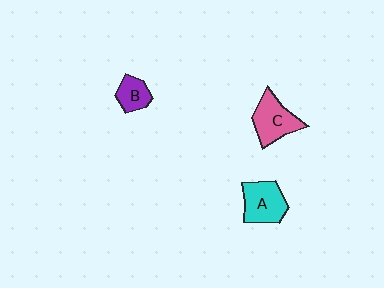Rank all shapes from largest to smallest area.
From largest to smallest: C (pink), A (cyan), B (purple).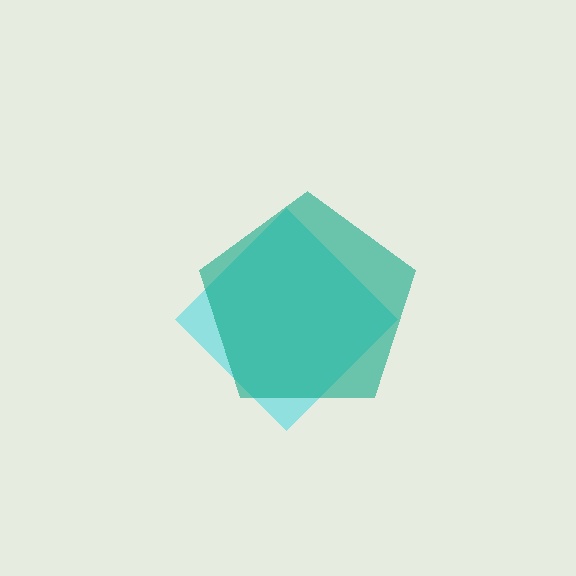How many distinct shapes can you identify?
There are 2 distinct shapes: a cyan diamond, a teal pentagon.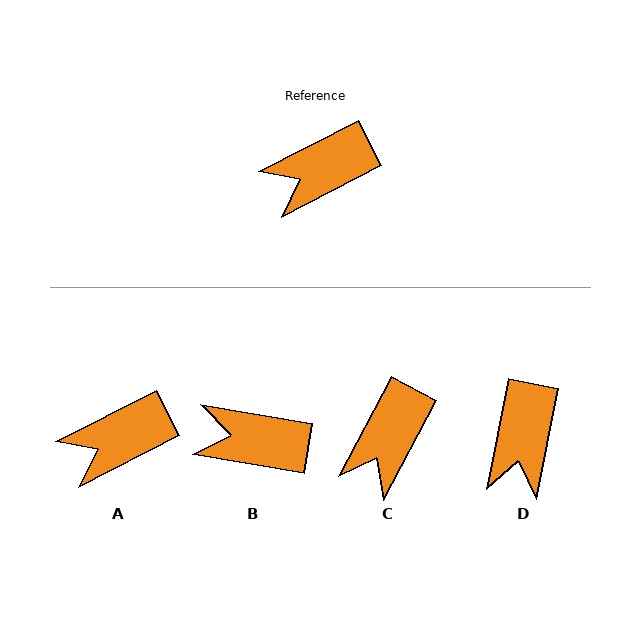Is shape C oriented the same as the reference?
No, it is off by about 35 degrees.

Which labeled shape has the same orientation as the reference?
A.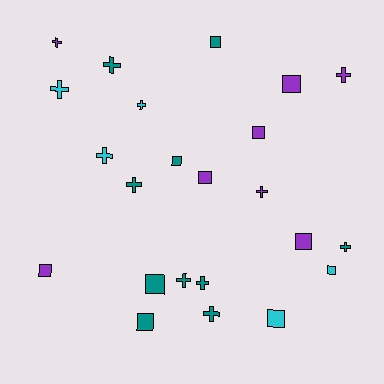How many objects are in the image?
There are 23 objects.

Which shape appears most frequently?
Cross, with 12 objects.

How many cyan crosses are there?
There are 3 cyan crosses.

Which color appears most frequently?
Teal, with 10 objects.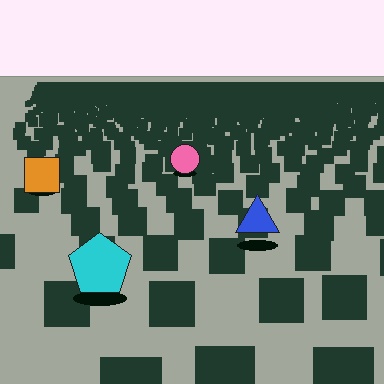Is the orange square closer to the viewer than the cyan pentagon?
No. The cyan pentagon is closer — you can tell from the texture gradient: the ground texture is coarser near it.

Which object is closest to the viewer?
The cyan pentagon is closest. The texture marks near it are larger and more spread out.